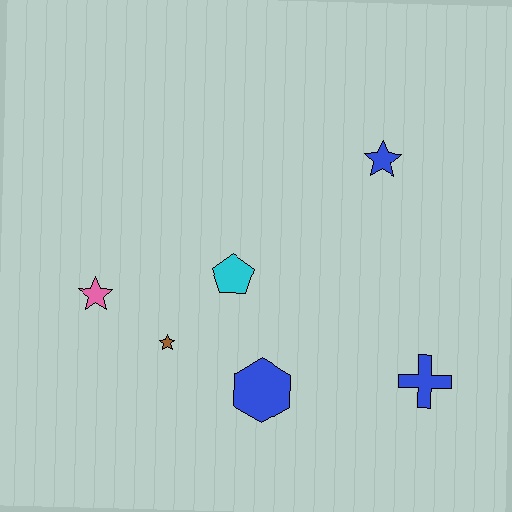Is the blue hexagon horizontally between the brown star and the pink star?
No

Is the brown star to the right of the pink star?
Yes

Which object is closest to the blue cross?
The blue hexagon is closest to the blue cross.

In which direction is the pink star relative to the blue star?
The pink star is to the left of the blue star.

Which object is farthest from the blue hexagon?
The blue star is farthest from the blue hexagon.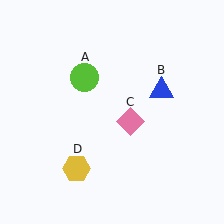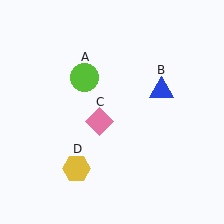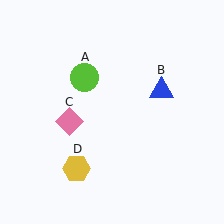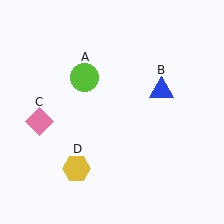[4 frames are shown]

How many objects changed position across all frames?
1 object changed position: pink diamond (object C).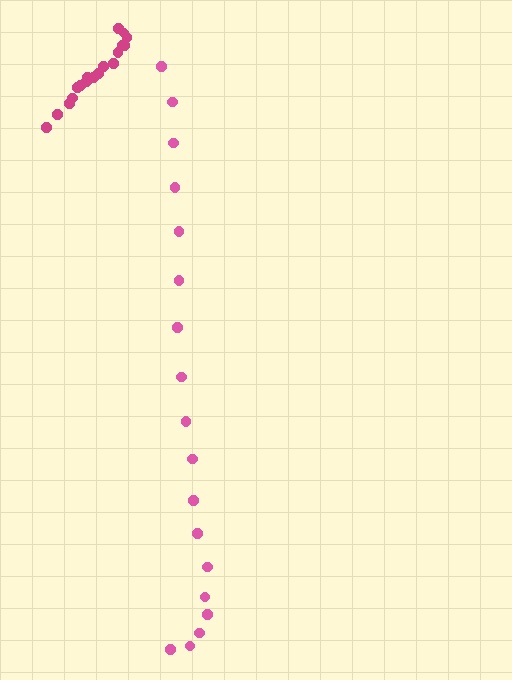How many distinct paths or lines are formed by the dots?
There are 2 distinct paths.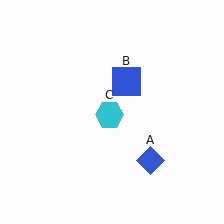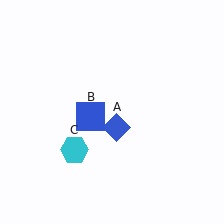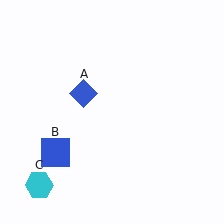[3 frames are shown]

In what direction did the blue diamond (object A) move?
The blue diamond (object A) moved up and to the left.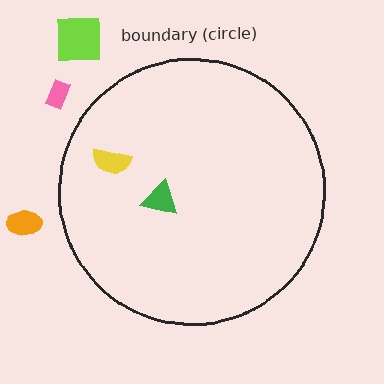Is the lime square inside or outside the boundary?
Outside.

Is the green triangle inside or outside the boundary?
Inside.